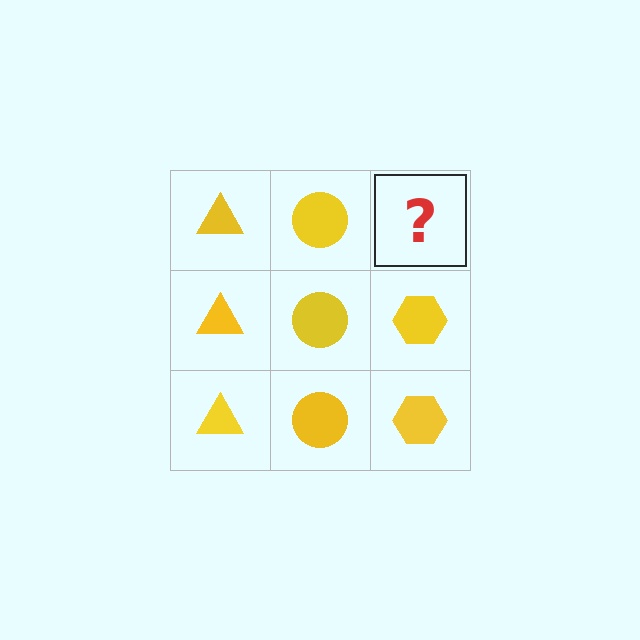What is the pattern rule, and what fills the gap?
The rule is that each column has a consistent shape. The gap should be filled with a yellow hexagon.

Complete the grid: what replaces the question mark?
The question mark should be replaced with a yellow hexagon.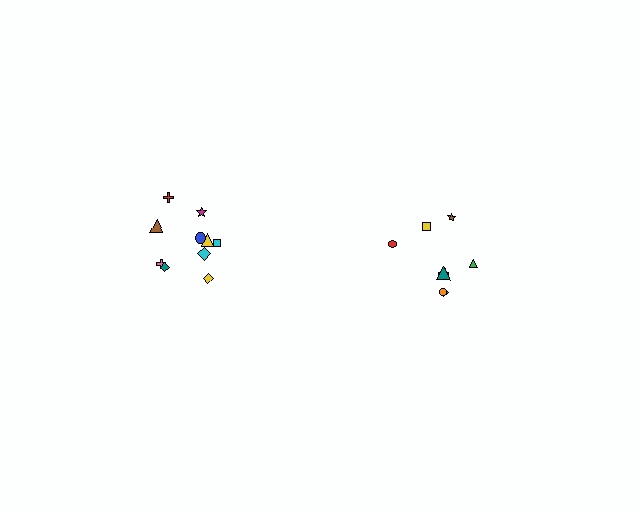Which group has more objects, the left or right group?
The left group.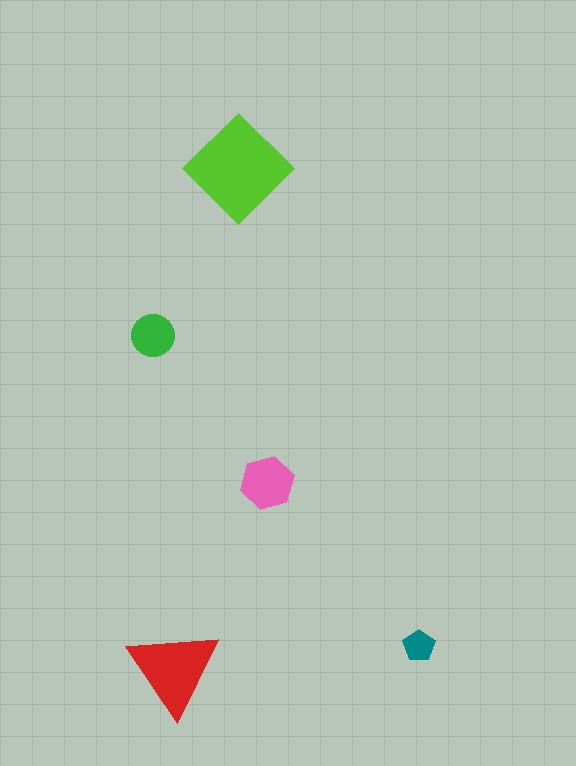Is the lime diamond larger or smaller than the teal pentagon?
Larger.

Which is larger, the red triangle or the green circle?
The red triangle.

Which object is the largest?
The lime diamond.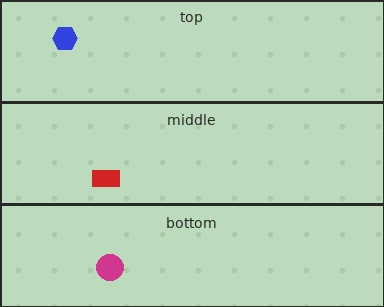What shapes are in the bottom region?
The magenta circle.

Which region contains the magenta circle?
The bottom region.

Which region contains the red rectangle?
The middle region.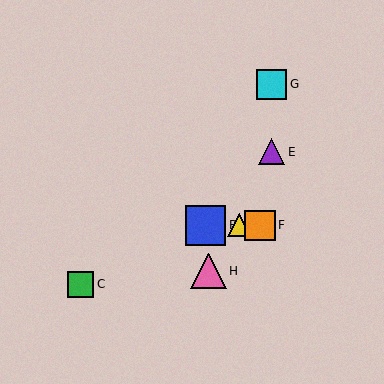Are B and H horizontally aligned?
No, B is at y≈225 and H is at y≈271.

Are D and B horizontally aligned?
Yes, both are at y≈225.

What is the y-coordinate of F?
Object F is at y≈225.